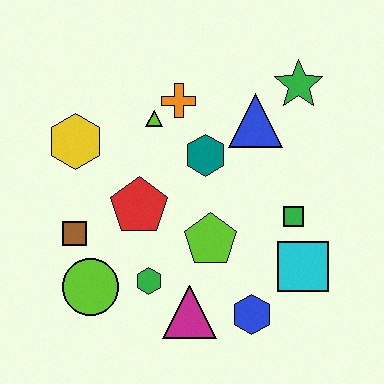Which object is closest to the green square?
The cyan square is closest to the green square.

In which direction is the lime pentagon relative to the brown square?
The lime pentagon is to the right of the brown square.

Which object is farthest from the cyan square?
The yellow hexagon is farthest from the cyan square.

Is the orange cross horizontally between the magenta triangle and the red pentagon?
Yes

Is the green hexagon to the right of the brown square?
Yes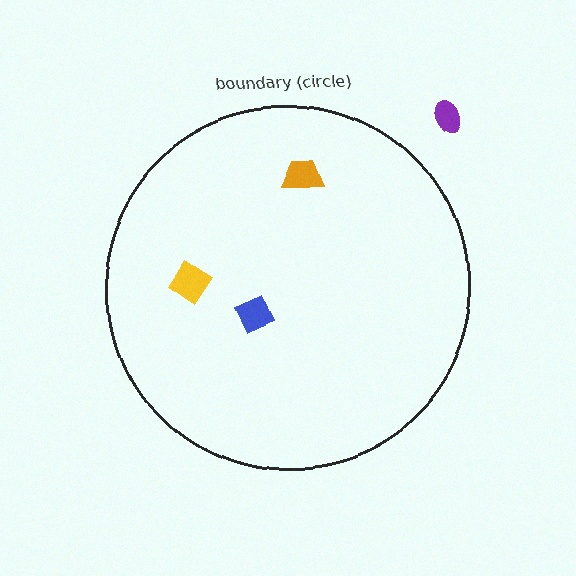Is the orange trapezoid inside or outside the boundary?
Inside.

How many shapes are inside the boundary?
3 inside, 1 outside.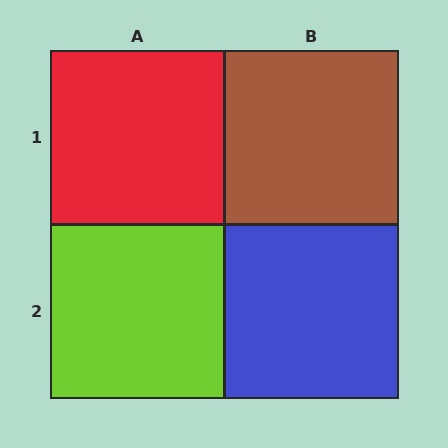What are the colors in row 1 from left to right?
Red, brown.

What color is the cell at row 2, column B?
Blue.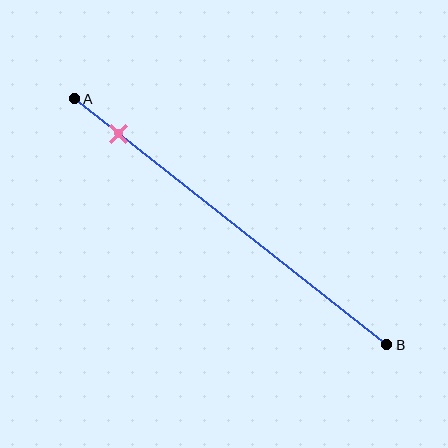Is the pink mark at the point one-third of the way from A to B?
No, the mark is at about 15% from A, not at the 33% one-third point.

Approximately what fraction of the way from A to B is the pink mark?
The pink mark is approximately 15% of the way from A to B.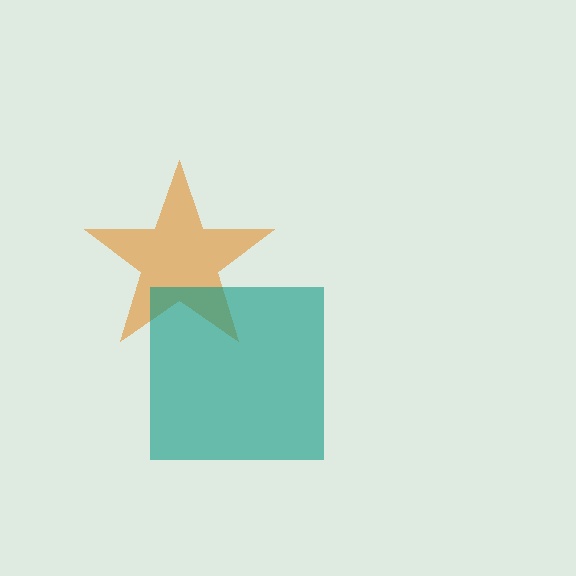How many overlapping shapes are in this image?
There are 2 overlapping shapes in the image.